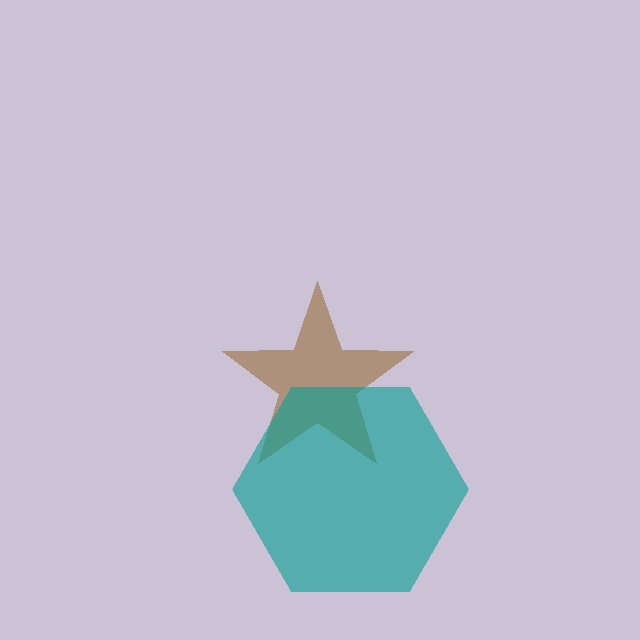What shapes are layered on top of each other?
The layered shapes are: a brown star, a teal hexagon.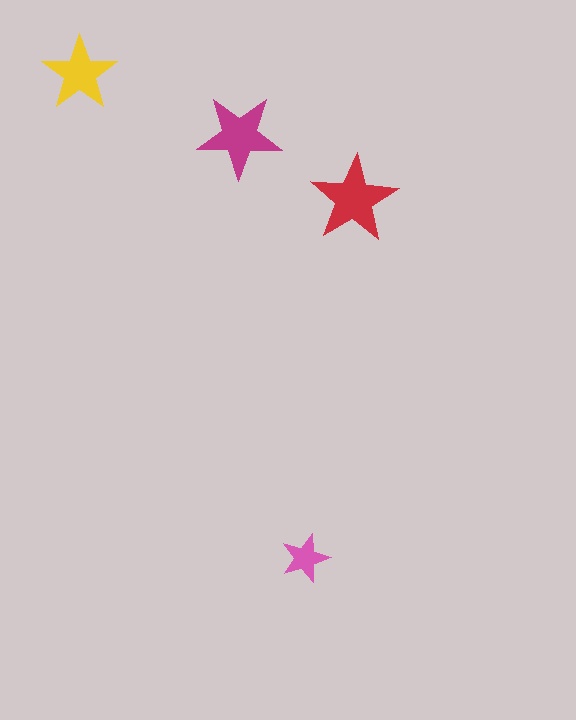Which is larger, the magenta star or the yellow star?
The magenta one.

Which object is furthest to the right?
The red star is rightmost.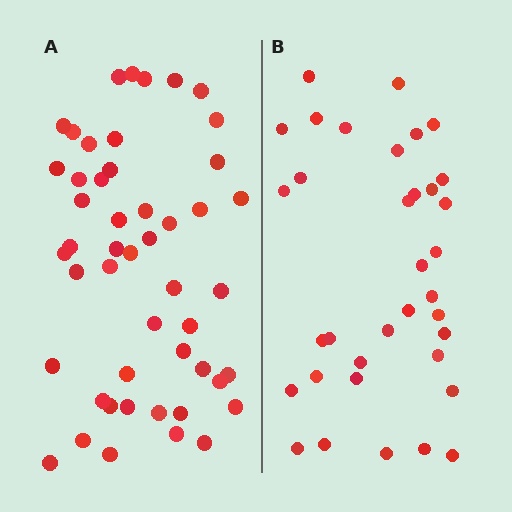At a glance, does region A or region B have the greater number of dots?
Region A (the left region) has more dots.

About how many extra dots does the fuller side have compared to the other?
Region A has approximately 15 more dots than region B.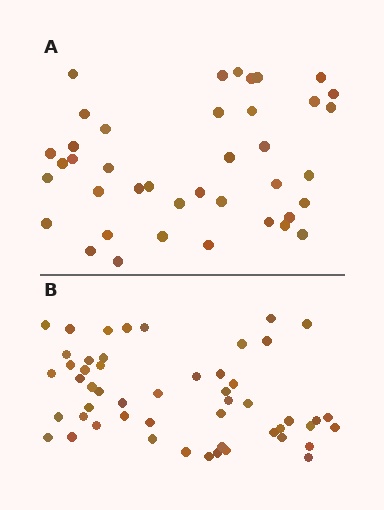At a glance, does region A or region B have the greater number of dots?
Region B (the bottom region) has more dots.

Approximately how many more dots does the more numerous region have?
Region B has roughly 12 or so more dots than region A.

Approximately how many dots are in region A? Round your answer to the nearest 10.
About 40 dots.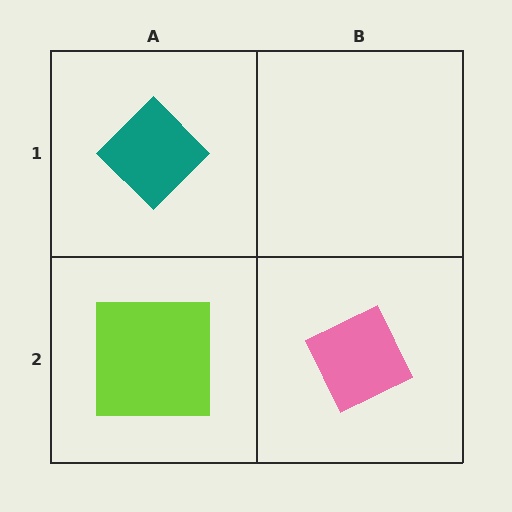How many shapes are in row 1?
1 shape.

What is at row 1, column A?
A teal diamond.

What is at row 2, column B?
A pink diamond.